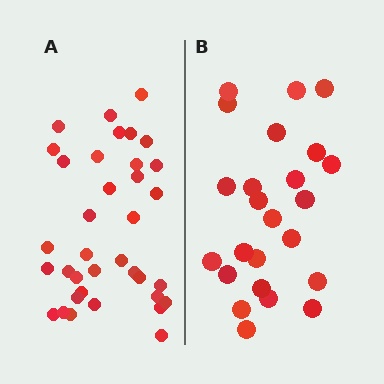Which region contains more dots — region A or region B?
Region A (the left region) has more dots.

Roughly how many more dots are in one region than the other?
Region A has roughly 12 or so more dots than region B.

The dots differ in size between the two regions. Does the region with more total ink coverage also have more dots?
No. Region B has more total ink coverage because its dots are larger, but region A actually contains more individual dots. Total area can be misleading — the number of items is what matters here.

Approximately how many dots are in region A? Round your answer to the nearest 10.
About 40 dots. (The exact count is 36, which rounds to 40.)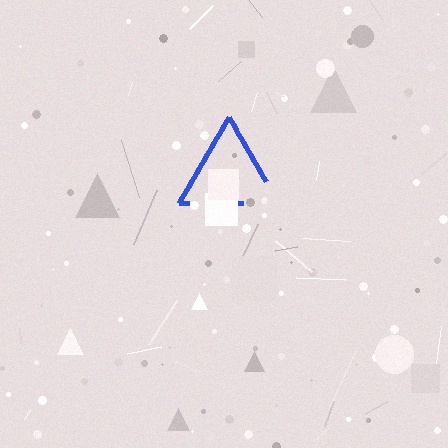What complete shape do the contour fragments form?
The contour fragments form a triangle.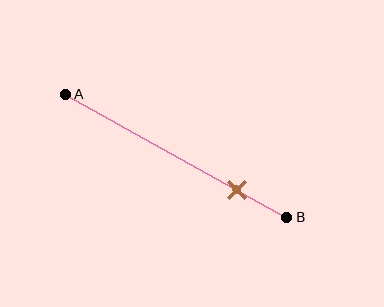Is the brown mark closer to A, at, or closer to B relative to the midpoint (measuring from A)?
The brown mark is closer to point B than the midpoint of segment AB.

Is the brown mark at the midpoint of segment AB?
No, the mark is at about 75% from A, not at the 50% midpoint.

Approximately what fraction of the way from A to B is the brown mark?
The brown mark is approximately 75% of the way from A to B.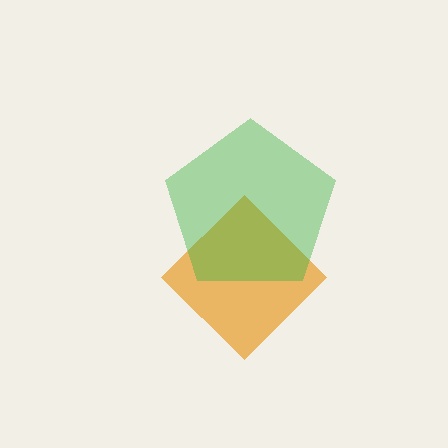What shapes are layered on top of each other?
The layered shapes are: an orange diamond, a green pentagon.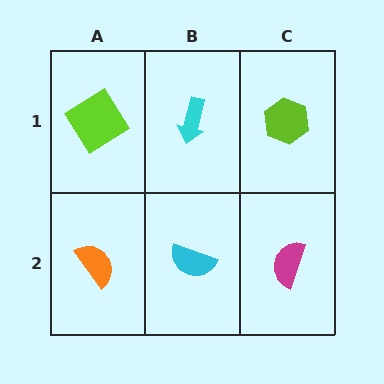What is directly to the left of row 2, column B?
An orange semicircle.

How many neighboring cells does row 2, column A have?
2.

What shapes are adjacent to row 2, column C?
A lime hexagon (row 1, column C), a cyan semicircle (row 2, column B).